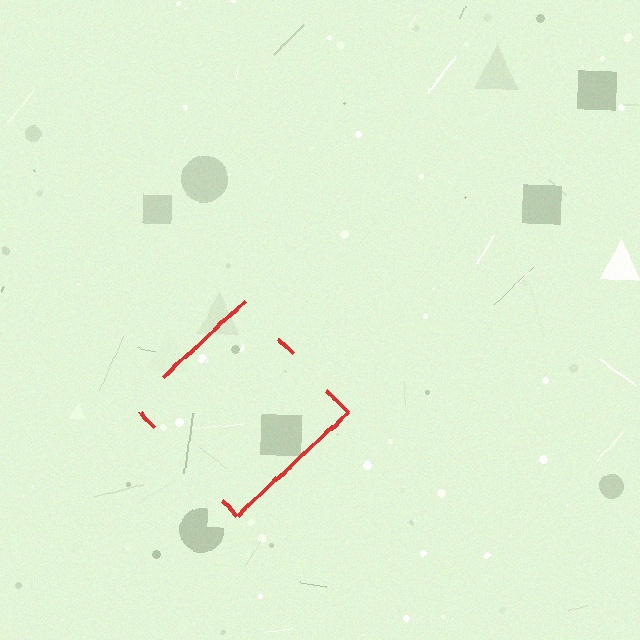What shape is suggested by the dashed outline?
The dashed outline suggests a diamond.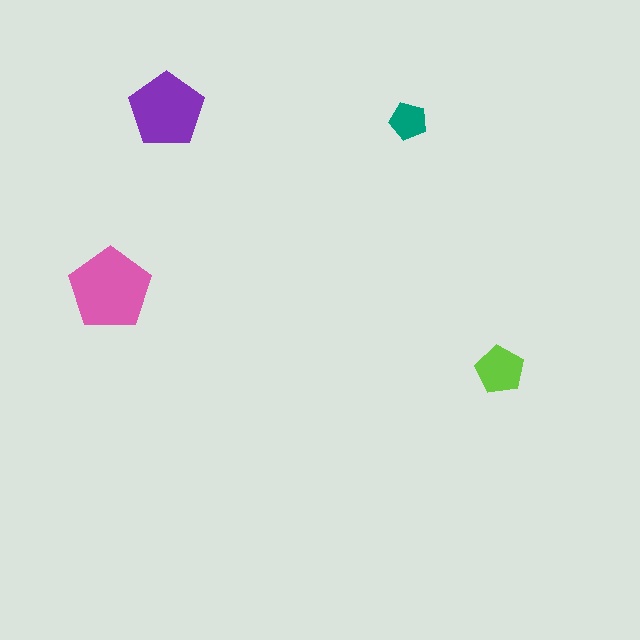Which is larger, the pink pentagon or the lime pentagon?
The pink one.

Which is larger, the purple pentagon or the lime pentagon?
The purple one.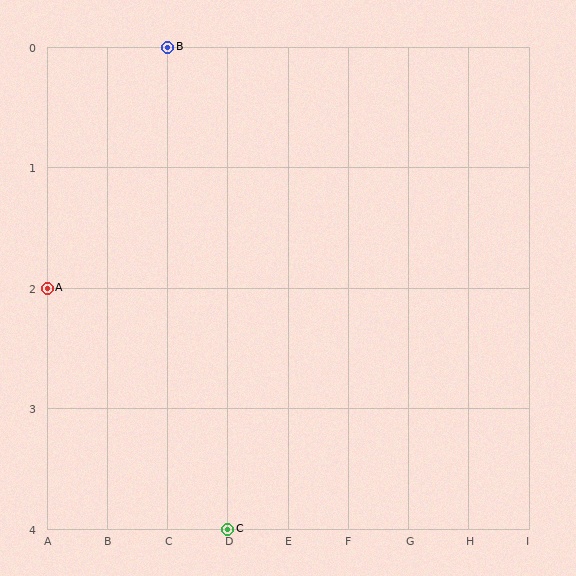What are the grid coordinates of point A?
Point A is at grid coordinates (A, 2).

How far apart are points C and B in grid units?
Points C and B are 1 column and 4 rows apart (about 4.1 grid units diagonally).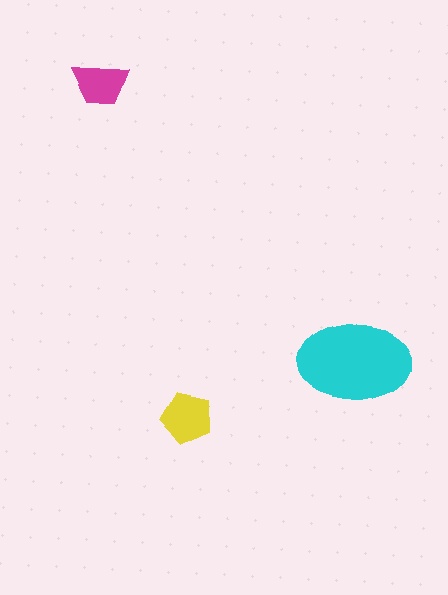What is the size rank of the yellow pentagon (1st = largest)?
2nd.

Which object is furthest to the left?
The magenta trapezoid is leftmost.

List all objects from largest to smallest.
The cyan ellipse, the yellow pentagon, the magenta trapezoid.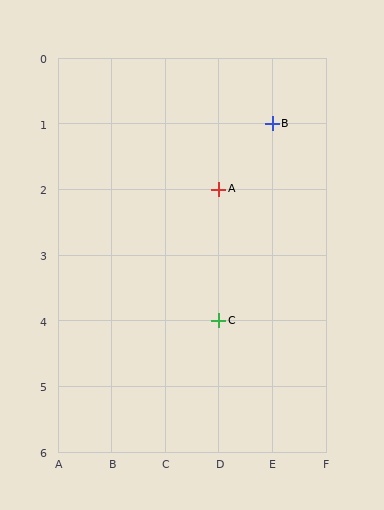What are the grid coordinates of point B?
Point B is at grid coordinates (E, 1).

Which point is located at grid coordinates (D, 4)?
Point C is at (D, 4).